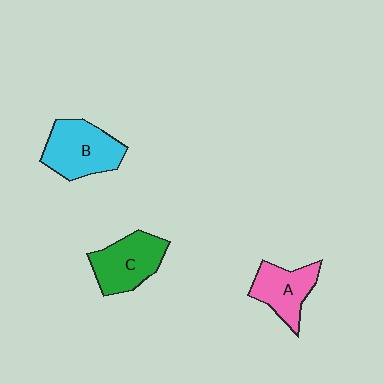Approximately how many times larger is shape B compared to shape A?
Approximately 1.3 times.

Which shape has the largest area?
Shape B (cyan).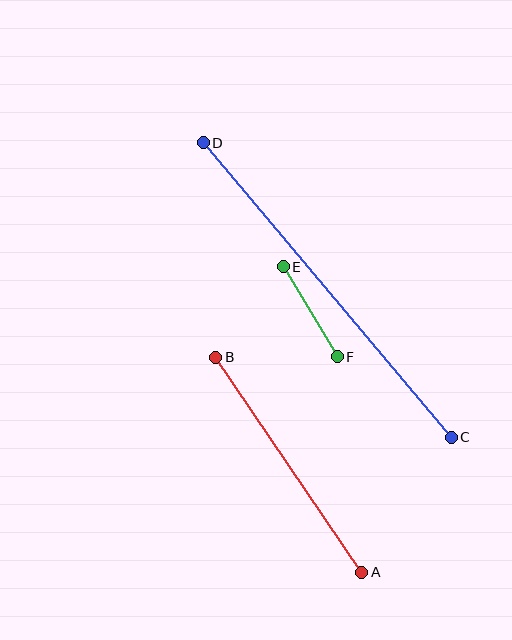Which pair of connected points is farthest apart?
Points C and D are farthest apart.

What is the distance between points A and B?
The distance is approximately 260 pixels.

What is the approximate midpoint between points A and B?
The midpoint is at approximately (289, 465) pixels.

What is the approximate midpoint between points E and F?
The midpoint is at approximately (310, 312) pixels.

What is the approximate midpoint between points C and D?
The midpoint is at approximately (327, 290) pixels.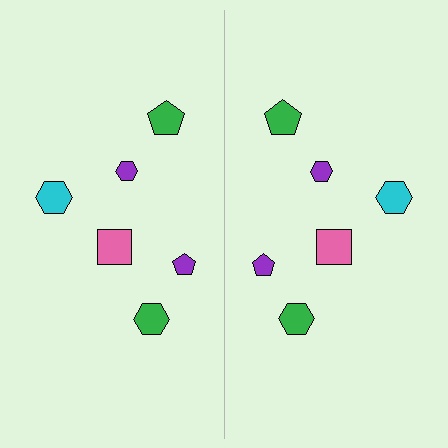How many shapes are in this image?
There are 12 shapes in this image.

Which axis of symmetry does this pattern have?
The pattern has a vertical axis of symmetry running through the center of the image.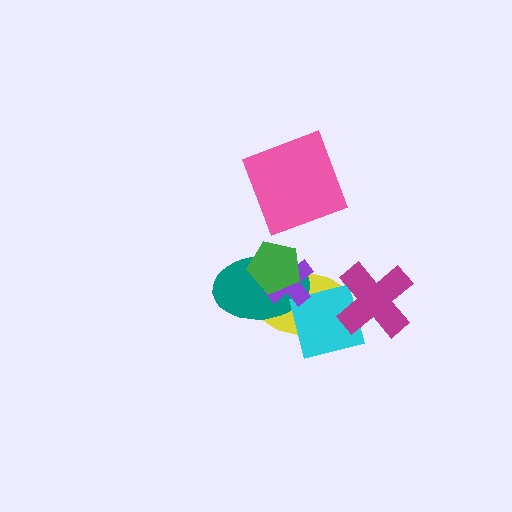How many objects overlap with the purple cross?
3 objects overlap with the purple cross.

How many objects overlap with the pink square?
0 objects overlap with the pink square.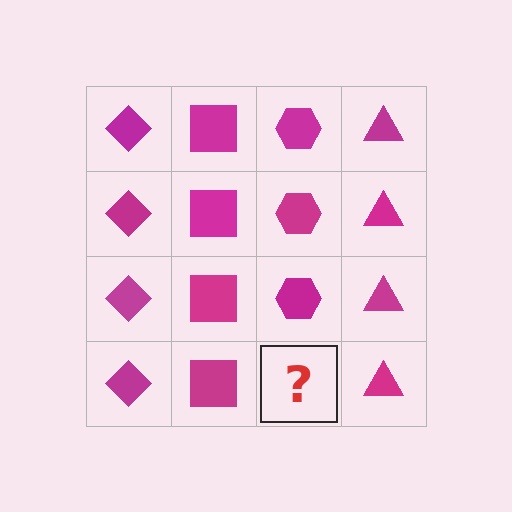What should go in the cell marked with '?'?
The missing cell should contain a magenta hexagon.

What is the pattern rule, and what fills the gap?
The rule is that each column has a consistent shape. The gap should be filled with a magenta hexagon.